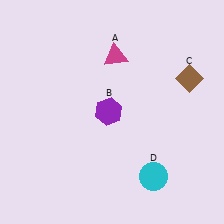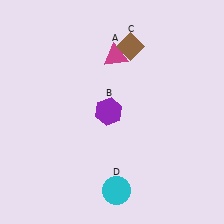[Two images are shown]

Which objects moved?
The objects that moved are: the brown diamond (C), the cyan circle (D).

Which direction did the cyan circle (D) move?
The cyan circle (D) moved left.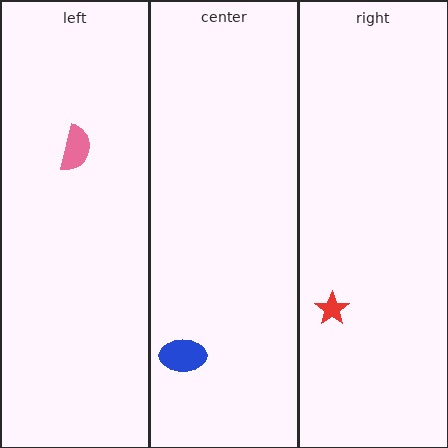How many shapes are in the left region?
1.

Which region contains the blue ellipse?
The center region.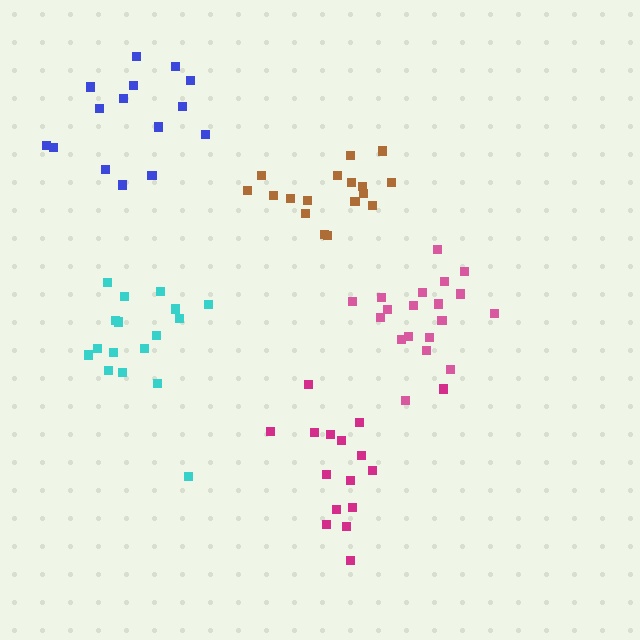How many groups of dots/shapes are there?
There are 5 groups.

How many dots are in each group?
Group 1: 17 dots, Group 2: 17 dots, Group 3: 19 dots, Group 4: 15 dots, Group 5: 16 dots (84 total).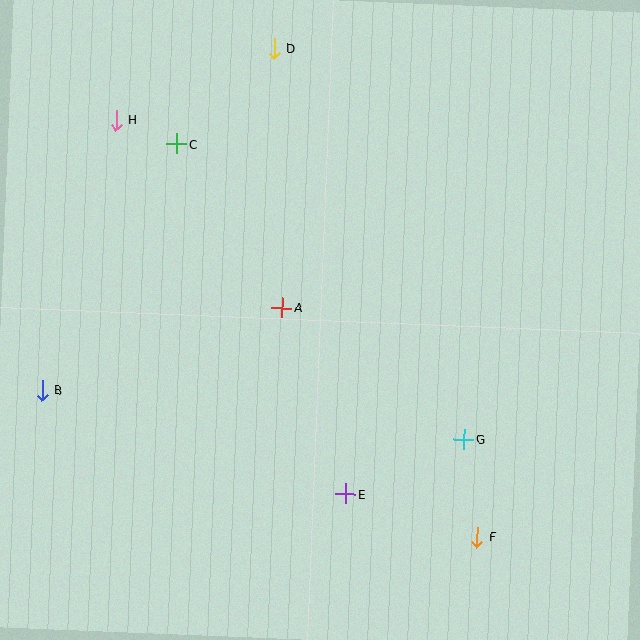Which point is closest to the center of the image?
Point A at (282, 308) is closest to the center.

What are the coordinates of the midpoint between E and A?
The midpoint between E and A is at (314, 401).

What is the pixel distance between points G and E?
The distance between G and E is 131 pixels.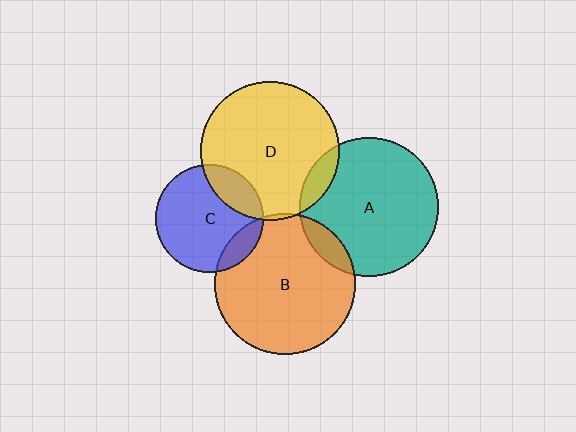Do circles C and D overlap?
Yes.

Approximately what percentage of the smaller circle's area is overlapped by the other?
Approximately 20%.